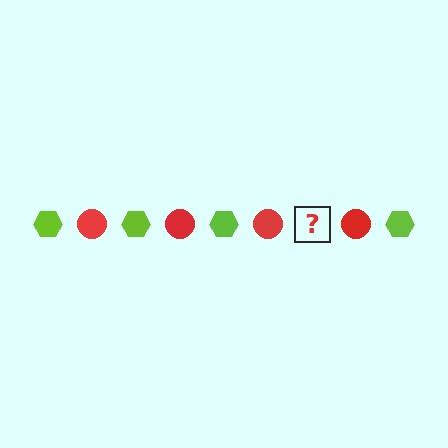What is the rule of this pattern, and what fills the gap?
The rule is that the pattern alternates between lime hexagon and red circle. The gap should be filled with a lime hexagon.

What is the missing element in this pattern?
The missing element is a lime hexagon.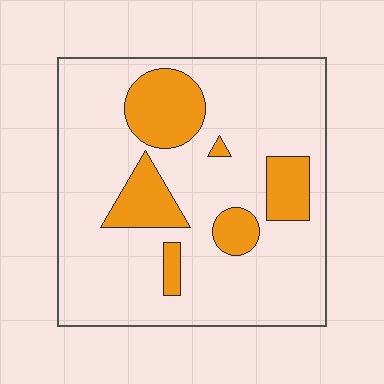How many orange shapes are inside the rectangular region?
6.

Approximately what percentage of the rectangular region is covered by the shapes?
Approximately 20%.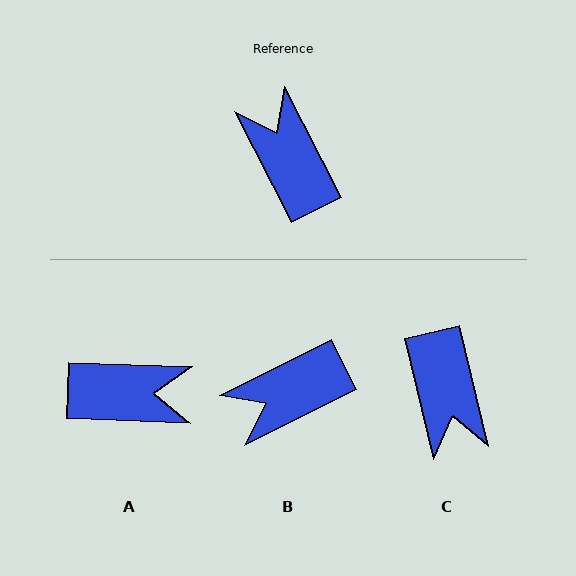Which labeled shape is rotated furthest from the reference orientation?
C, about 166 degrees away.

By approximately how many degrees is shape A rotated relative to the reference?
Approximately 119 degrees clockwise.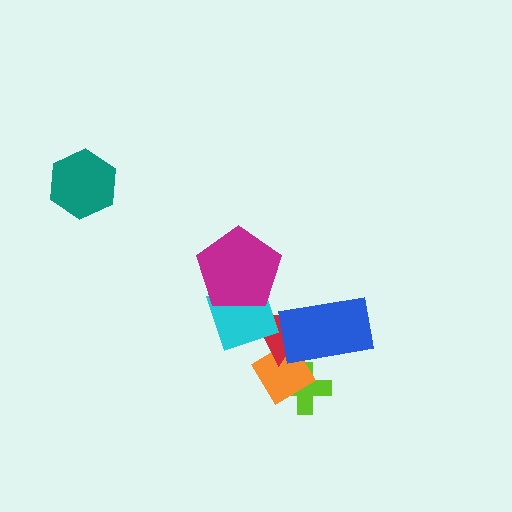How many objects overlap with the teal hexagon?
0 objects overlap with the teal hexagon.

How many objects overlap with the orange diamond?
3 objects overlap with the orange diamond.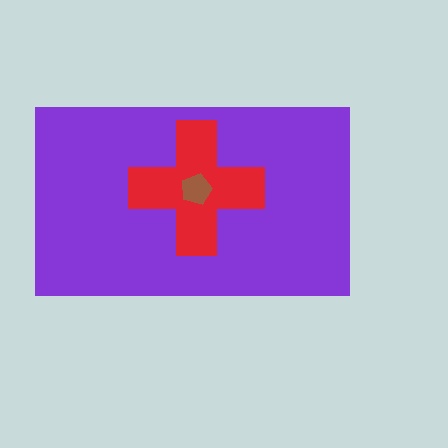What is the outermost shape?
The purple rectangle.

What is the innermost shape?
The brown pentagon.